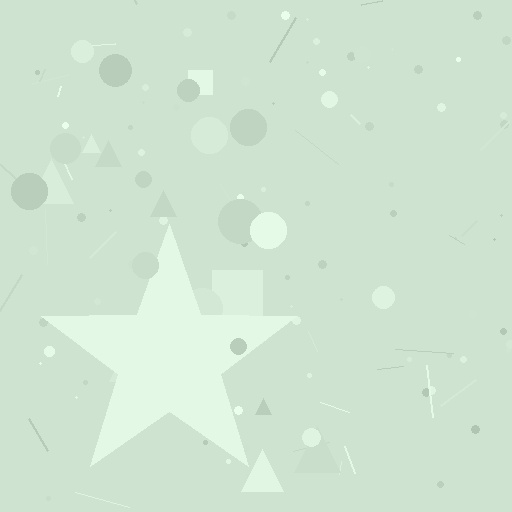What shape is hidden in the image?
A star is hidden in the image.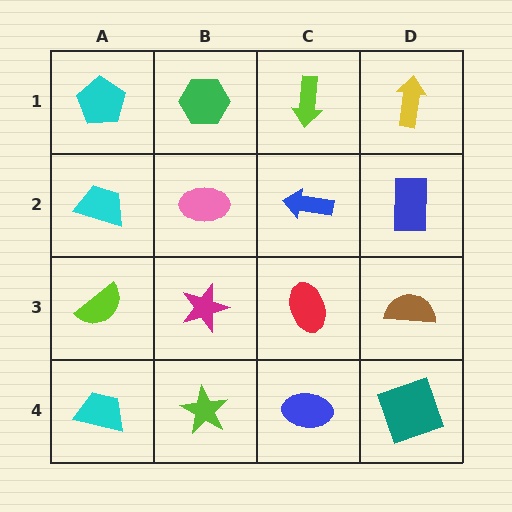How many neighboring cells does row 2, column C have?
4.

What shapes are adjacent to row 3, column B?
A pink ellipse (row 2, column B), a lime star (row 4, column B), a lime semicircle (row 3, column A), a red ellipse (row 3, column C).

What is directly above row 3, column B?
A pink ellipse.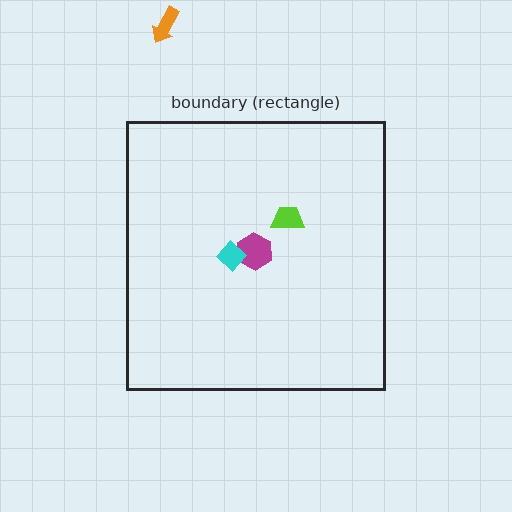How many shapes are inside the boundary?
3 inside, 1 outside.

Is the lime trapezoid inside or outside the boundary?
Inside.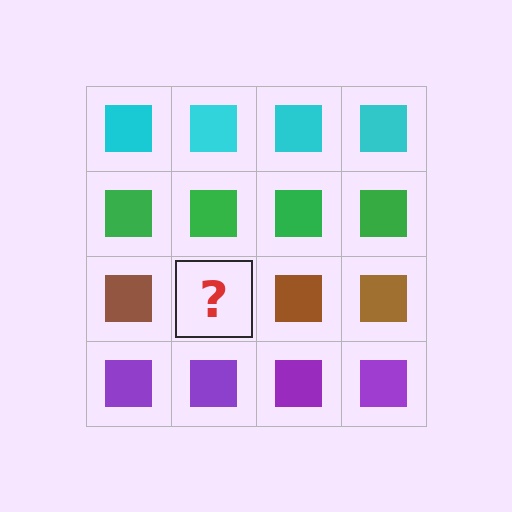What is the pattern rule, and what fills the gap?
The rule is that each row has a consistent color. The gap should be filled with a brown square.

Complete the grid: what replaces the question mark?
The question mark should be replaced with a brown square.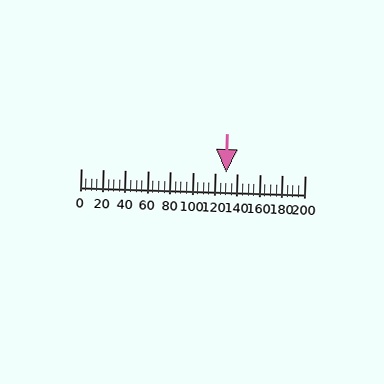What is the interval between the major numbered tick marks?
The major tick marks are spaced 20 units apart.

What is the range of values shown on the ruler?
The ruler shows values from 0 to 200.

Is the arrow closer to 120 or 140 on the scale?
The arrow is closer to 140.